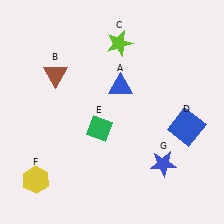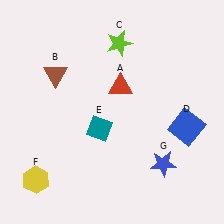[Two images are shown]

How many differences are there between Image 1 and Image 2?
There are 2 differences between the two images.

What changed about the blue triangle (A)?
In Image 1, A is blue. In Image 2, it changed to red.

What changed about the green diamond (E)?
In Image 1, E is green. In Image 2, it changed to teal.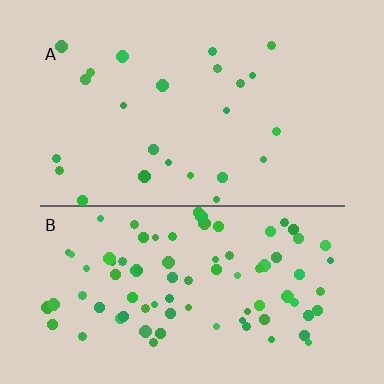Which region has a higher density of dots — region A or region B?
B (the bottom).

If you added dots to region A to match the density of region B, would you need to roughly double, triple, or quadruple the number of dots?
Approximately triple.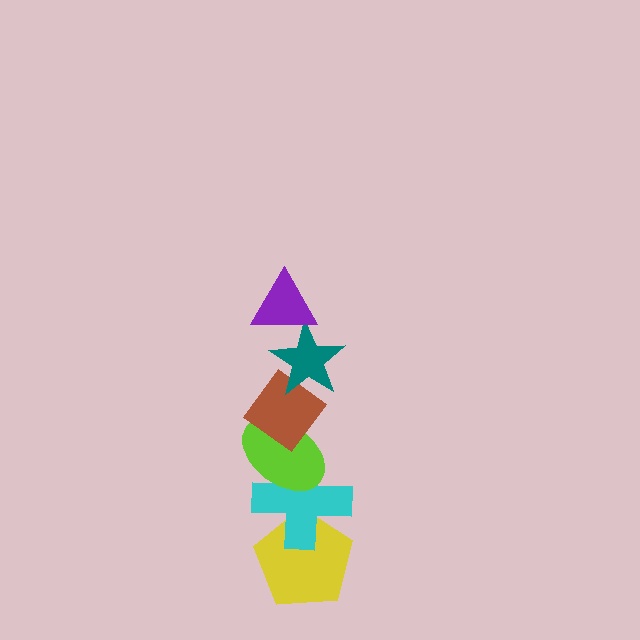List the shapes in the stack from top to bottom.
From top to bottom: the purple triangle, the teal star, the brown diamond, the lime ellipse, the cyan cross, the yellow pentagon.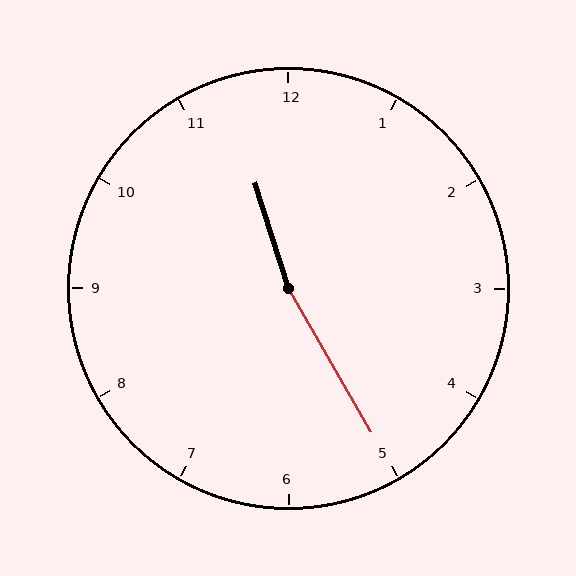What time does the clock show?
11:25.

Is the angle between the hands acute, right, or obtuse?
It is obtuse.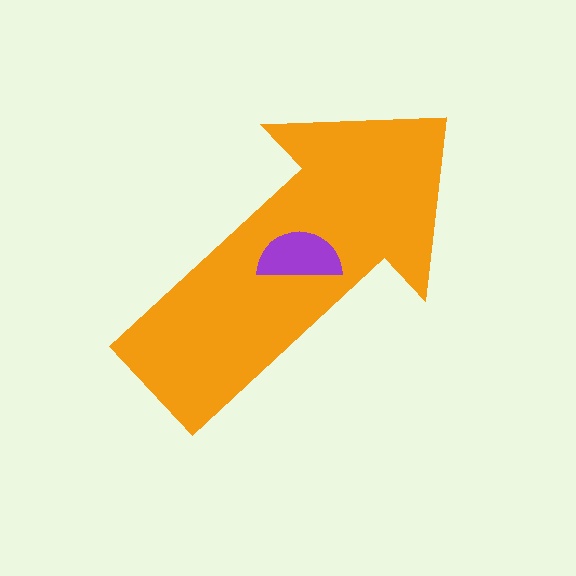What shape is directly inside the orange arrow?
The purple semicircle.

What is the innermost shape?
The purple semicircle.